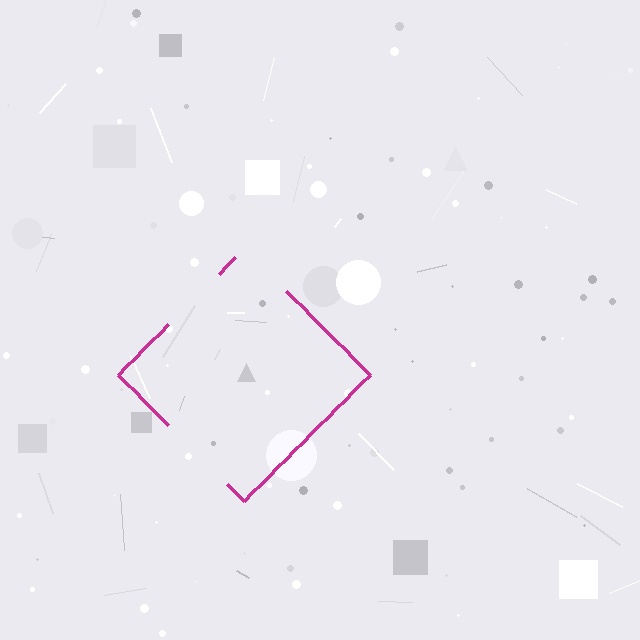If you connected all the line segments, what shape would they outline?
They would outline a diamond.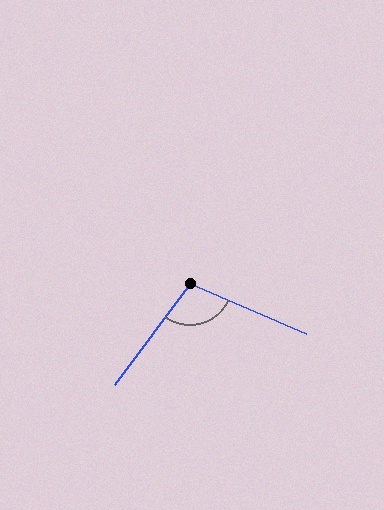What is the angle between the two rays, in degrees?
Approximately 103 degrees.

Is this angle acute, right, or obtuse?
It is obtuse.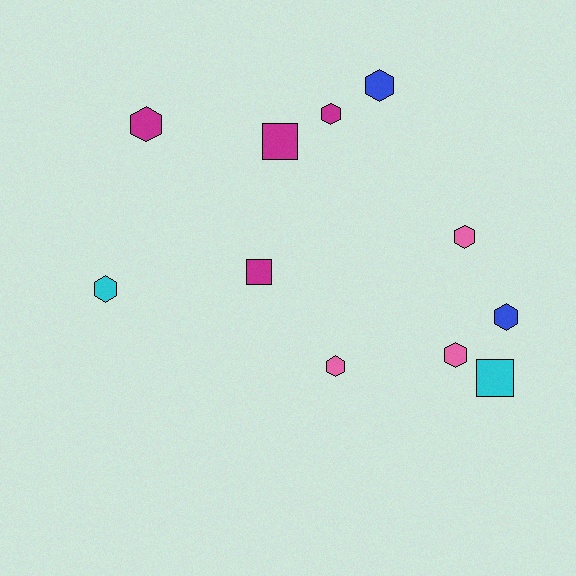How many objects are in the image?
There are 11 objects.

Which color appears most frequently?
Magenta, with 4 objects.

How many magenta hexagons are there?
There are 2 magenta hexagons.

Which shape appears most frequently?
Hexagon, with 8 objects.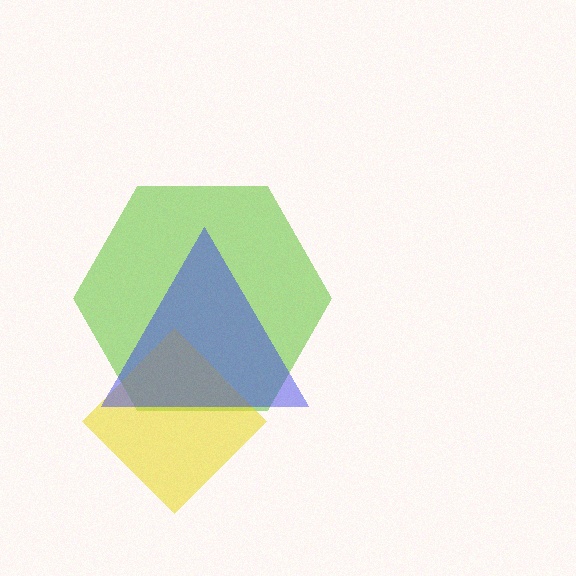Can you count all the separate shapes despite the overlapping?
Yes, there are 3 separate shapes.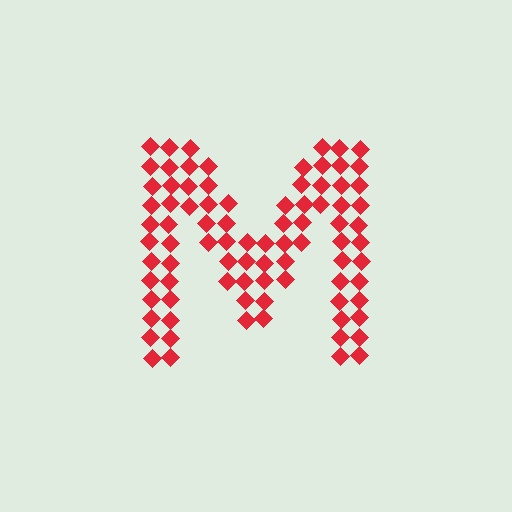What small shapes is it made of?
It is made of small diamonds.